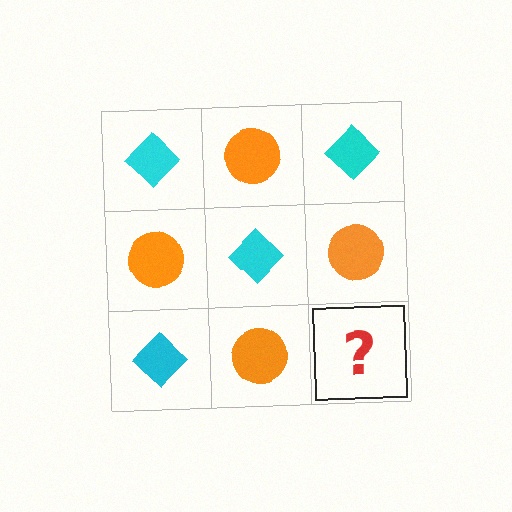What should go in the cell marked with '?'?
The missing cell should contain a cyan diamond.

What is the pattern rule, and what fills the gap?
The rule is that it alternates cyan diamond and orange circle in a checkerboard pattern. The gap should be filled with a cyan diamond.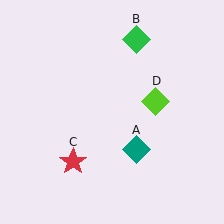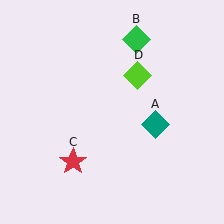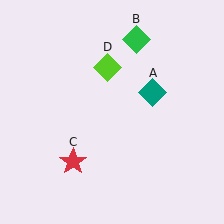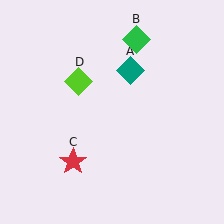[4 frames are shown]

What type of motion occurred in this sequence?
The teal diamond (object A), lime diamond (object D) rotated counterclockwise around the center of the scene.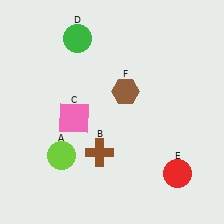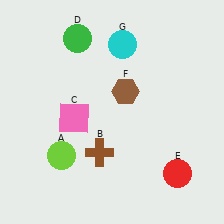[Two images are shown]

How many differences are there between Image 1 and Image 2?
There is 1 difference between the two images.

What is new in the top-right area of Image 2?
A cyan circle (G) was added in the top-right area of Image 2.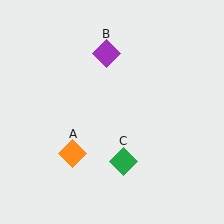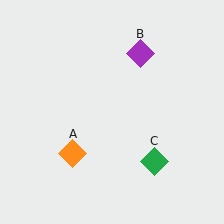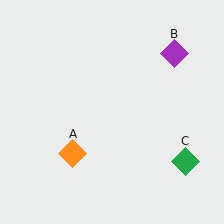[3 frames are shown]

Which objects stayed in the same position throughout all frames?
Orange diamond (object A) remained stationary.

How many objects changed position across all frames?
2 objects changed position: purple diamond (object B), green diamond (object C).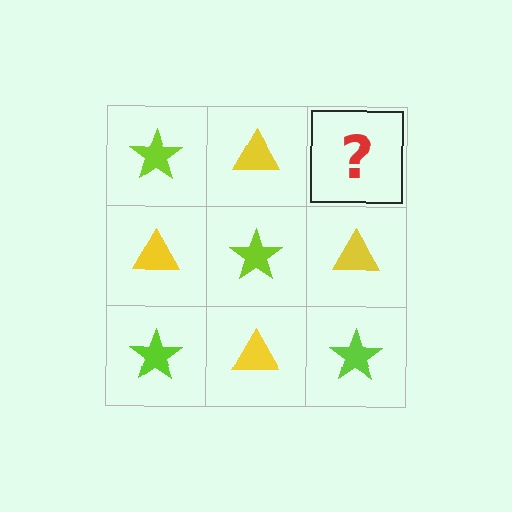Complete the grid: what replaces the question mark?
The question mark should be replaced with a lime star.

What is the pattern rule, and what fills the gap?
The rule is that it alternates lime star and yellow triangle in a checkerboard pattern. The gap should be filled with a lime star.